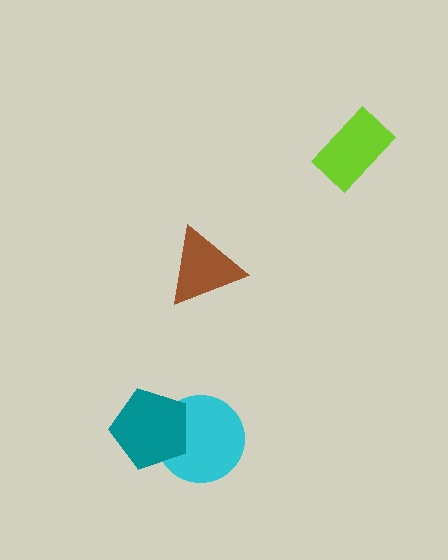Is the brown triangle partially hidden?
No, no other shape covers it.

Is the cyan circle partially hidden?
Yes, it is partially covered by another shape.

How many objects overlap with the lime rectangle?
0 objects overlap with the lime rectangle.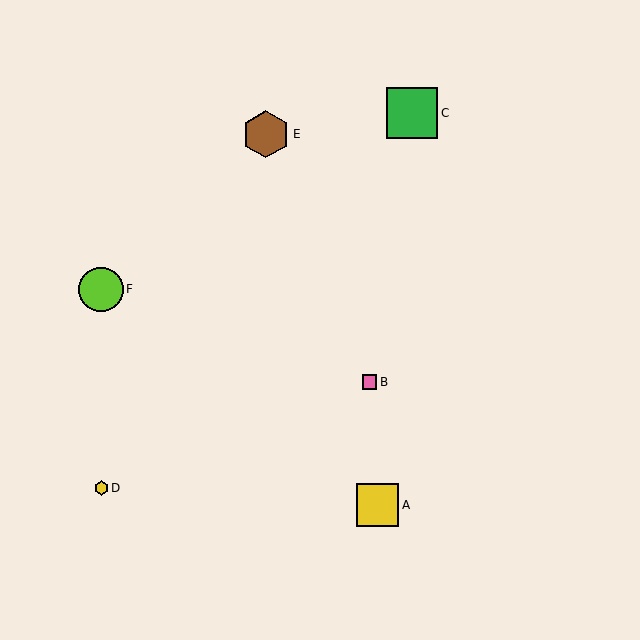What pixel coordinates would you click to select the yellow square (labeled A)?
Click at (378, 505) to select the yellow square A.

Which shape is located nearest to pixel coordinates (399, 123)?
The green square (labeled C) at (412, 113) is nearest to that location.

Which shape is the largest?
The green square (labeled C) is the largest.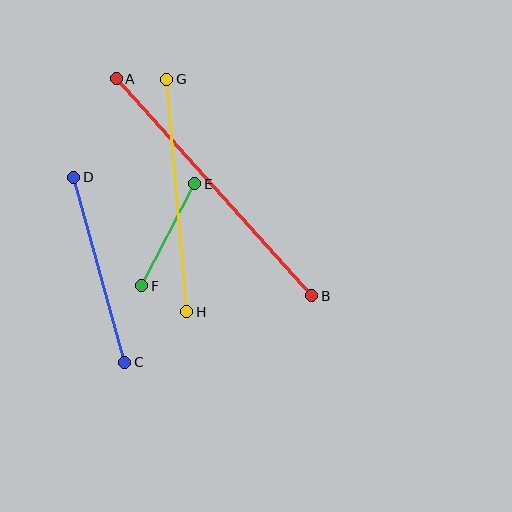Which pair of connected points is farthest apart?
Points A and B are farthest apart.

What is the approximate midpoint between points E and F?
The midpoint is at approximately (168, 235) pixels.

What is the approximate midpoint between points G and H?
The midpoint is at approximately (177, 195) pixels.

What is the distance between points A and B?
The distance is approximately 292 pixels.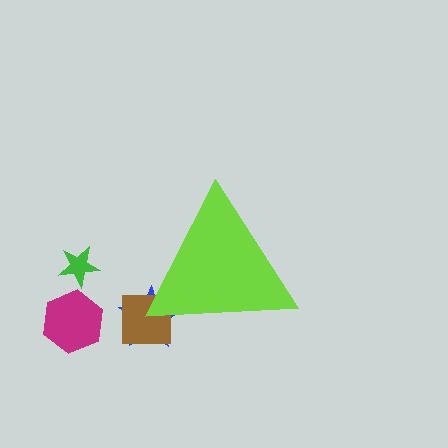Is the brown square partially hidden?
Yes, the brown square is partially hidden behind the lime triangle.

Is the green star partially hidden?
No, the green star is fully visible.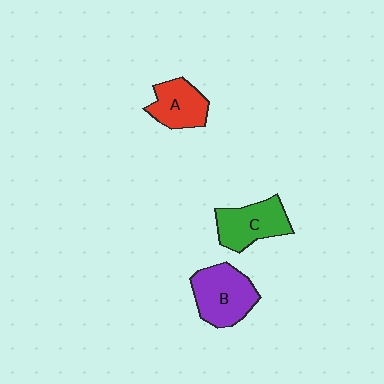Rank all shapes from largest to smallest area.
From largest to smallest: B (purple), C (green), A (red).